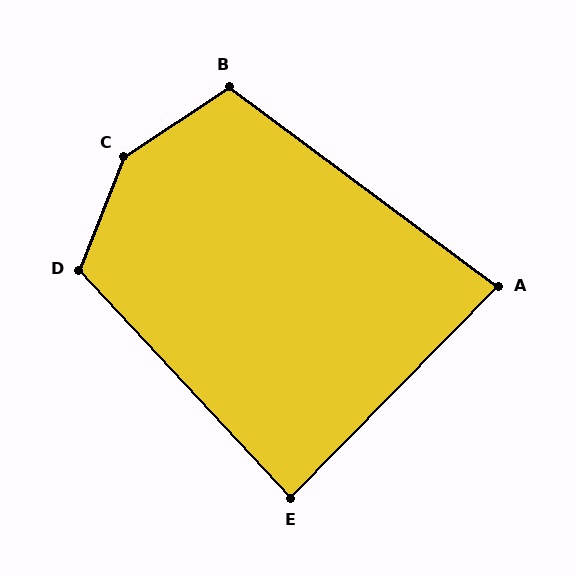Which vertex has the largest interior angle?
C, at approximately 145 degrees.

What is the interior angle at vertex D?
Approximately 115 degrees (obtuse).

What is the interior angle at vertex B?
Approximately 109 degrees (obtuse).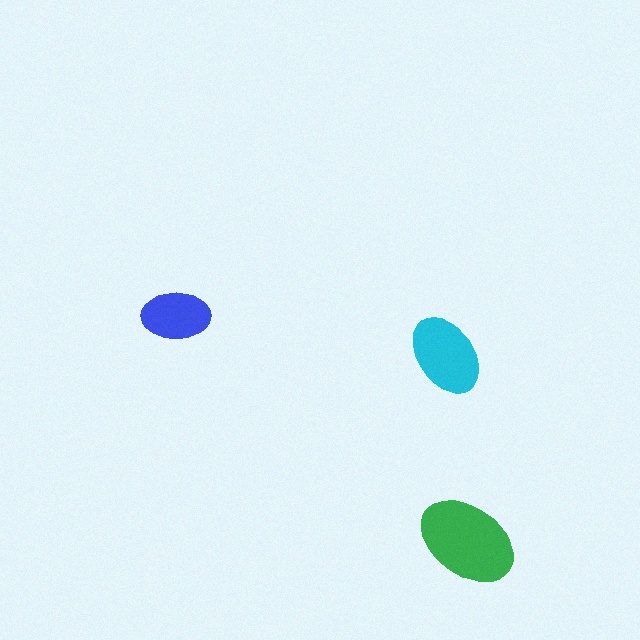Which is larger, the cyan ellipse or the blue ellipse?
The cyan one.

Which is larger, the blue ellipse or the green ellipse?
The green one.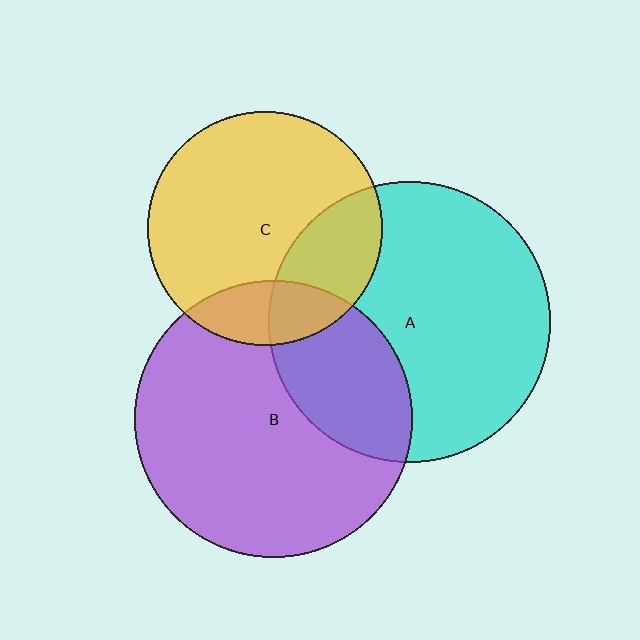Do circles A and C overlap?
Yes.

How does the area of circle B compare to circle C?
Approximately 1.4 times.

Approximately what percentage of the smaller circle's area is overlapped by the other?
Approximately 25%.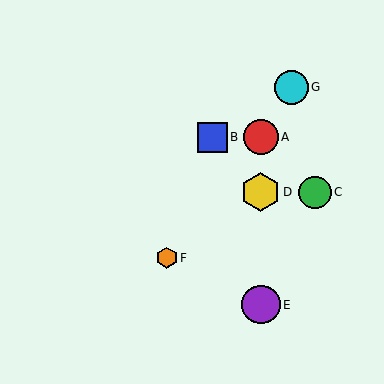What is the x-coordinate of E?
Object E is at x≈261.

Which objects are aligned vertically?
Objects A, D, E are aligned vertically.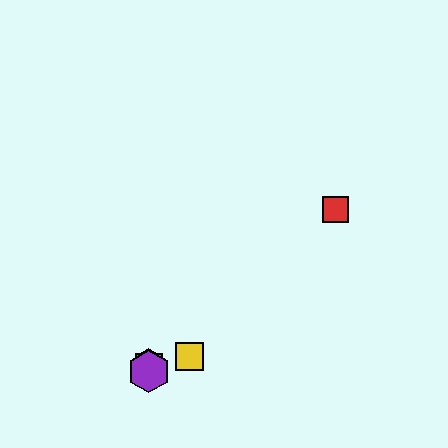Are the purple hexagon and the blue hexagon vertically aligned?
Yes, both are at x≈149.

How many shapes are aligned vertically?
3 shapes (the blue hexagon, the green square, the purple hexagon) are aligned vertically.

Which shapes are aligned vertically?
The blue hexagon, the green square, the purple hexagon are aligned vertically.